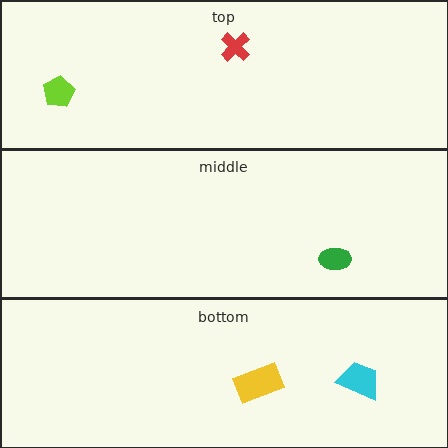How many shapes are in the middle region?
1.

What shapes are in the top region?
The red cross, the lime pentagon.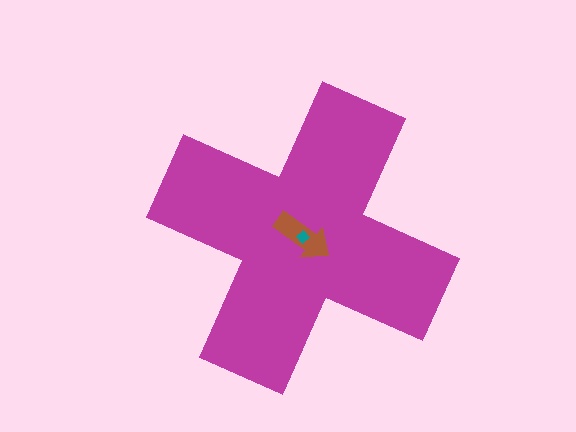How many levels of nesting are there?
3.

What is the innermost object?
The teal diamond.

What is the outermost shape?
The magenta cross.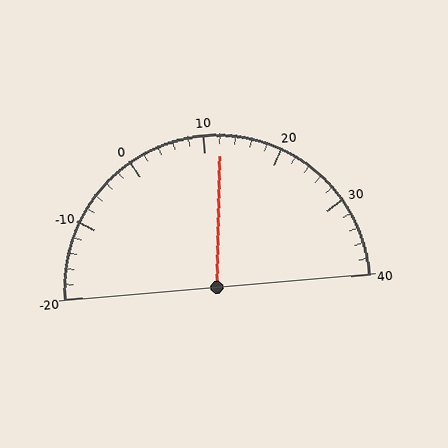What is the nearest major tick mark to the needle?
The nearest major tick mark is 10.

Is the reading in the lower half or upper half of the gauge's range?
The reading is in the upper half of the range (-20 to 40).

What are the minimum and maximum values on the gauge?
The gauge ranges from -20 to 40.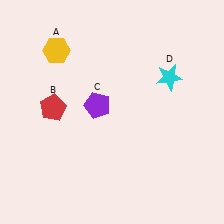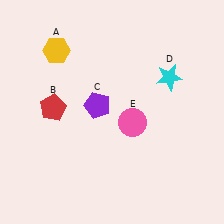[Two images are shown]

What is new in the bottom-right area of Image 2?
A pink circle (E) was added in the bottom-right area of Image 2.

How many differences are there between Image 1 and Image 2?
There is 1 difference between the two images.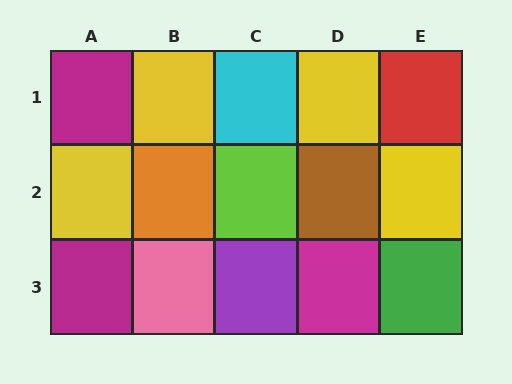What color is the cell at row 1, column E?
Red.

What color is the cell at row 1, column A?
Magenta.